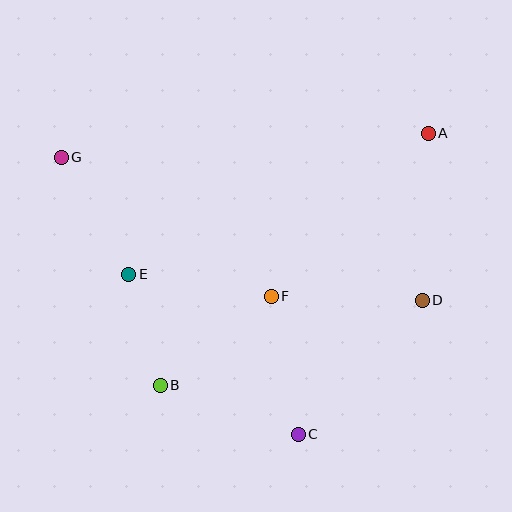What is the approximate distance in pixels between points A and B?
The distance between A and B is approximately 368 pixels.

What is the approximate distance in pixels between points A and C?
The distance between A and C is approximately 328 pixels.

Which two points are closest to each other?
Points B and E are closest to each other.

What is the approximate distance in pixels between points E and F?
The distance between E and F is approximately 144 pixels.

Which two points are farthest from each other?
Points D and G are farthest from each other.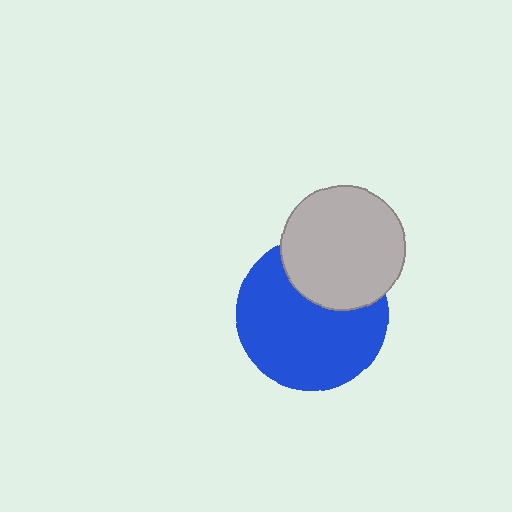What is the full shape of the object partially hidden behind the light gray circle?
The partially hidden object is a blue circle.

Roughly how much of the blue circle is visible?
Most of it is visible (roughly 70%).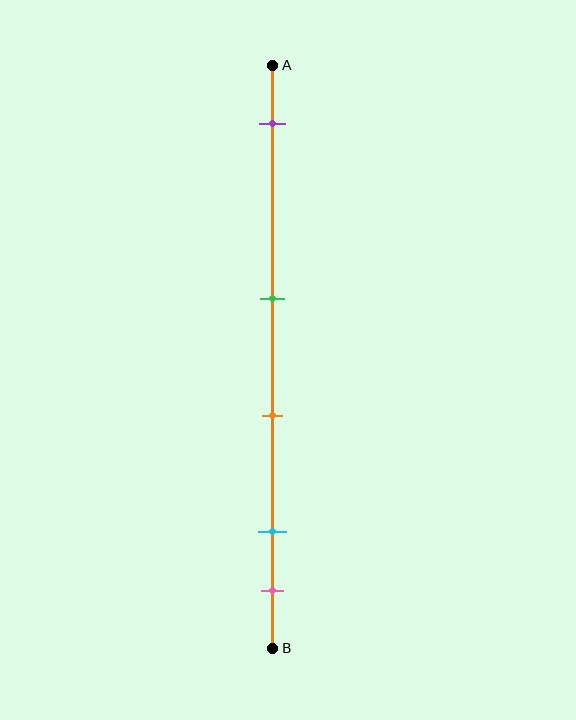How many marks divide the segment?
There are 5 marks dividing the segment.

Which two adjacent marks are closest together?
The cyan and pink marks are the closest adjacent pair.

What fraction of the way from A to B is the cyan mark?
The cyan mark is approximately 80% (0.8) of the way from A to B.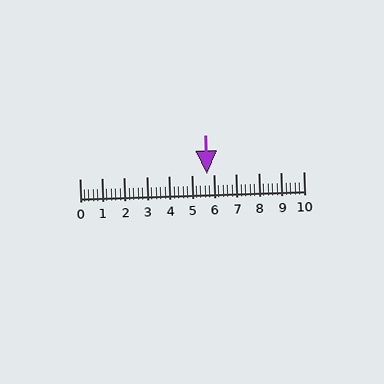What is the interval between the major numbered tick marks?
The major tick marks are spaced 1 units apart.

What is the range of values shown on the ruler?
The ruler shows values from 0 to 10.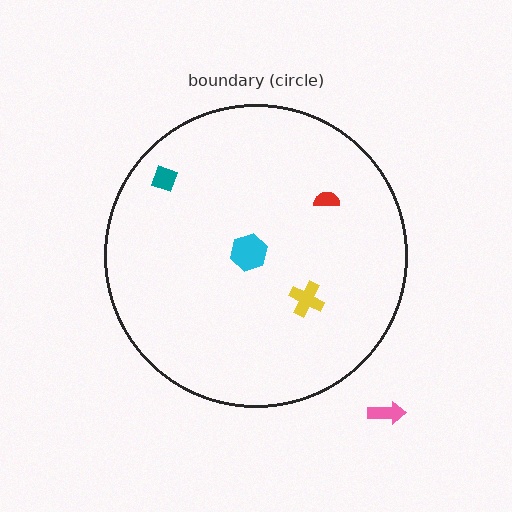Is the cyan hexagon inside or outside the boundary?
Inside.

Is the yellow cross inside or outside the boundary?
Inside.